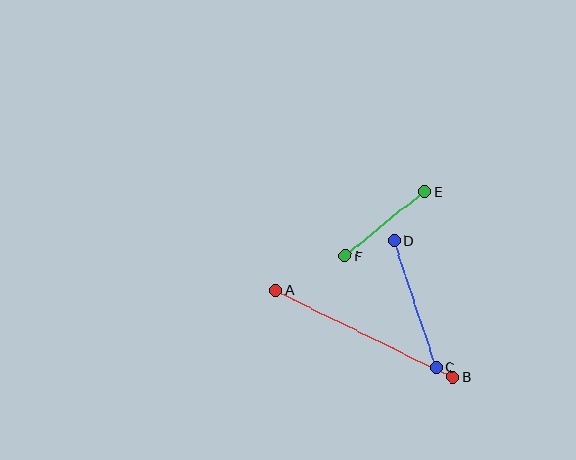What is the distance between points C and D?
The distance is approximately 134 pixels.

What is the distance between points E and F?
The distance is approximately 102 pixels.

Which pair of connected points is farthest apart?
Points A and B are farthest apart.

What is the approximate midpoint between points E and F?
The midpoint is at approximately (385, 224) pixels.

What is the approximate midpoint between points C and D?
The midpoint is at approximately (415, 304) pixels.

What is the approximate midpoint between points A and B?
The midpoint is at approximately (364, 333) pixels.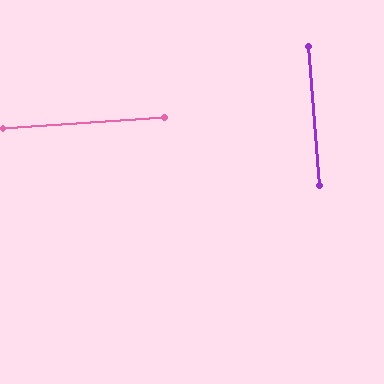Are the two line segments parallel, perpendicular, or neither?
Perpendicular — they meet at approximately 90°.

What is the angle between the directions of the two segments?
Approximately 90 degrees.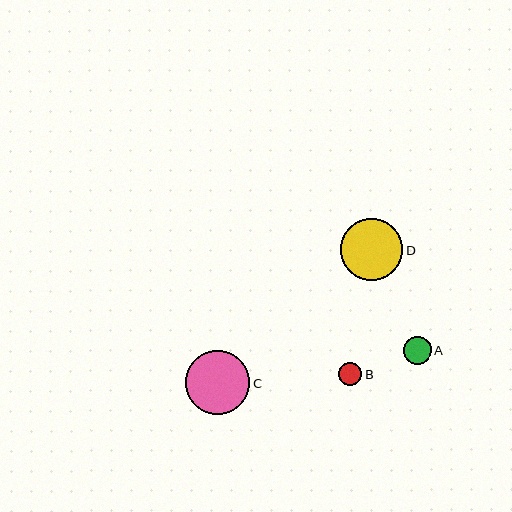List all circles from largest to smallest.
From largest to smallest: C, D, A, B.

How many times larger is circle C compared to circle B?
Circle C is approximately 2.7 times the size of circle B.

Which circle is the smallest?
Circle B is the smallest with a size of approximately 23 pixels.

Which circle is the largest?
Circle C is the largest with a size of approximately 64 pixels.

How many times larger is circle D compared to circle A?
Circle D is approximately 2.2 times the size of circle A.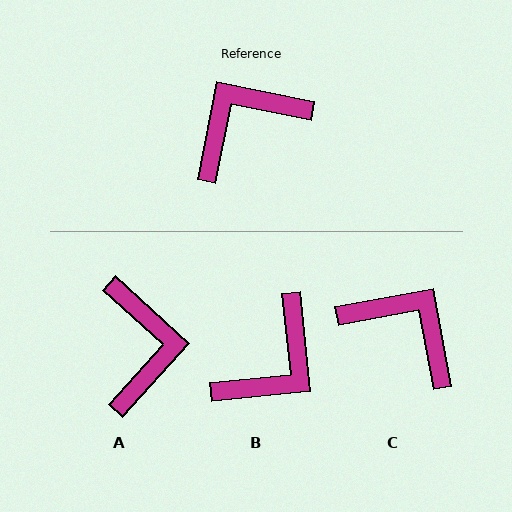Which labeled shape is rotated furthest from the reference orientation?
B, about 163 degrees away.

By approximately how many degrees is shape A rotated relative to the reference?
Approximately 121 degrees clockwise.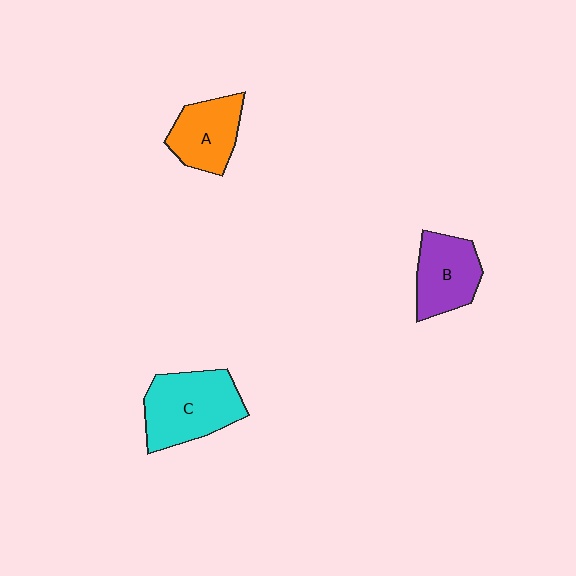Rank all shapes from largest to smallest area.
From largest to smallest: C (cyan), B (purple), A (orange).